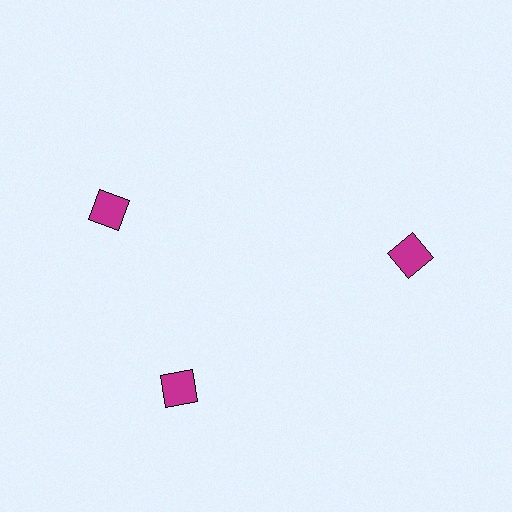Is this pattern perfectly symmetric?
No. The 3 magenta squares are arranged in a ring, but one element near the 11 o'clock position is rotated out of alignment along the ring, breaking the 3-fold rotational symmetry.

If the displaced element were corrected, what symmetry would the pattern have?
It would have 3-fold rotational symmetry — the pattern would map onto itself every 120 degrees.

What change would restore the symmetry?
The symmetry would be restored by rotating it back into even spacing with its neighbors so that all 3 squares sit at equal angles and equal distance from the center.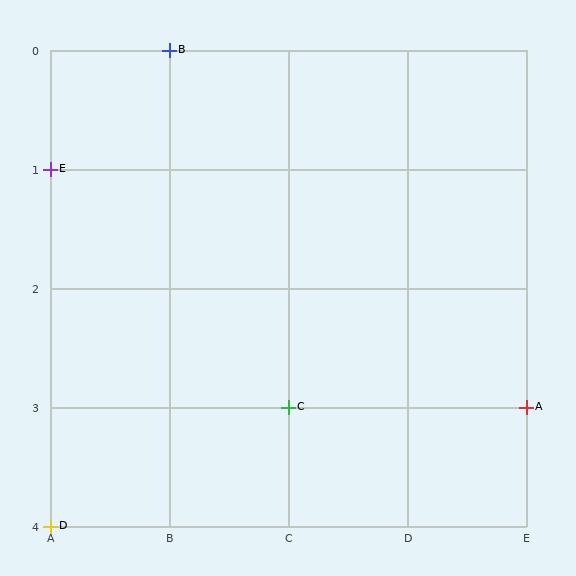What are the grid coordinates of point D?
Point D is at grid coordinates (A, 4).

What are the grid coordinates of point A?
Point A is at grid coordinates (E, 3).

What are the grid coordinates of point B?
Point B is at grid coordinates (B, 0).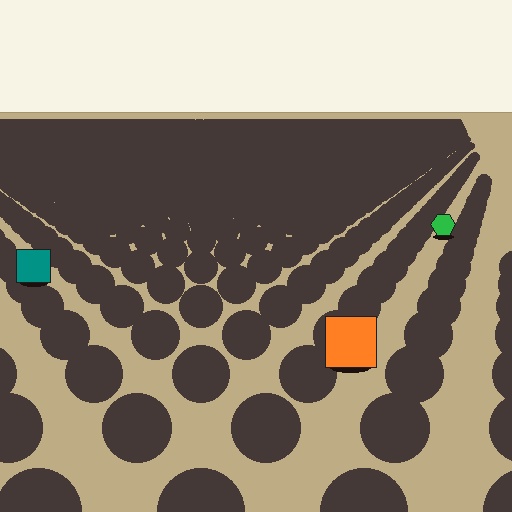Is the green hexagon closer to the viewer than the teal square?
No. The teal square is closer — you can tell from the texture gradient: the ground texture is coarser near it.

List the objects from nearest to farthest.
From nearest to farthest: the orange square, the teal square, the green hexagon.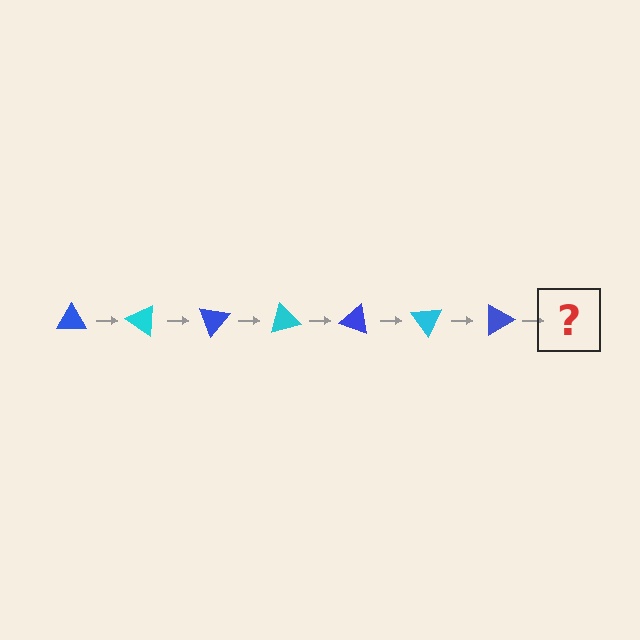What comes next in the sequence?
The next element should be a cyan triangle, rotated 245 degrees from the start.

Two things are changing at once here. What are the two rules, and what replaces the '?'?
The two rules are that it rotates 35 degrees each step and the color cycles through blue and cyan. The '?' should be a cyan triangle, rotated 245 degrees from the start.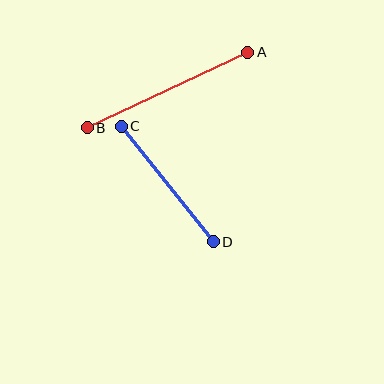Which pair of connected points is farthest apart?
Points A and B are farthest apart.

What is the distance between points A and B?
The distance is approximately 177 pixels.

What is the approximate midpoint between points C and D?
The midpoint is at approximately (167, 184) pixels.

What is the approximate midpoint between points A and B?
The midpoint is at approximately (167, 90) pixels.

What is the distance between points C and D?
The distance is approximately 148 pixels.